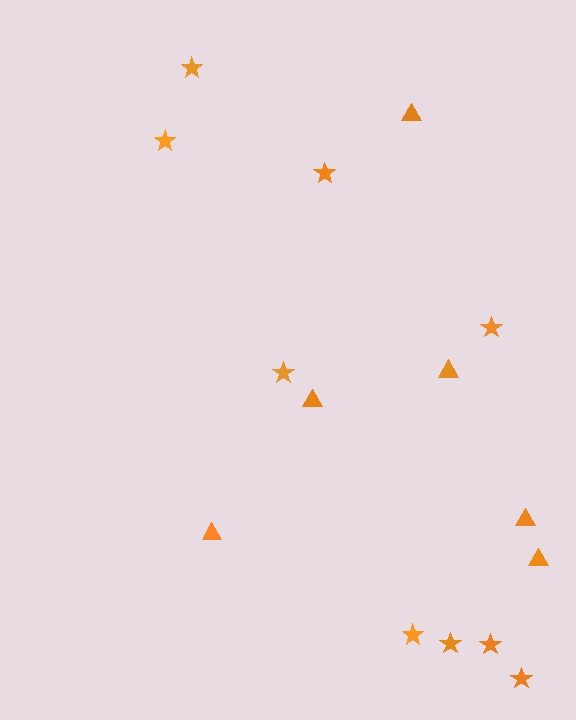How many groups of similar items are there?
There are 2 groups: one group of triangles (6) and one group of stars (9).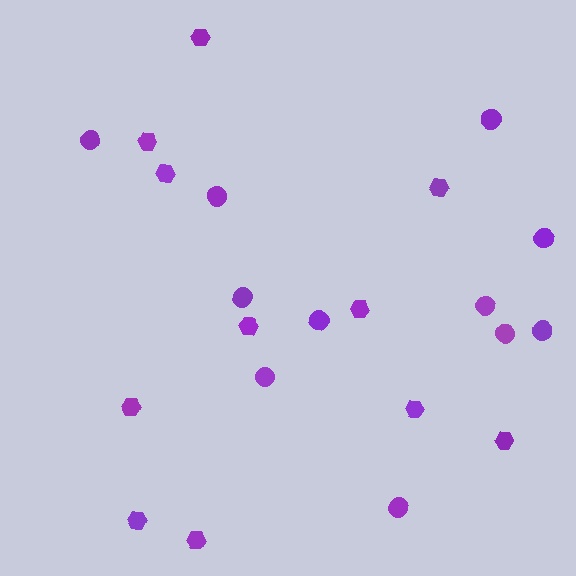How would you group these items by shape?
There are 2 groups: one group of circles (11) and one group of hexagons (11).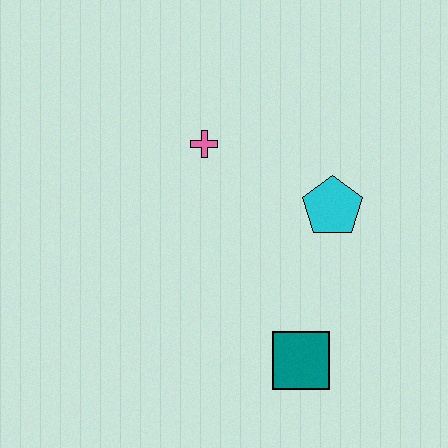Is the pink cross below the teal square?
No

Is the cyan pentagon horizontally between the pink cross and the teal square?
No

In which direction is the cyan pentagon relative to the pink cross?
The cyan pentagon is to the right of the pink cross.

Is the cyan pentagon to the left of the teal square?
No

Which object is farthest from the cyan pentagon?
The teal square is farthest from the cyan pentagon.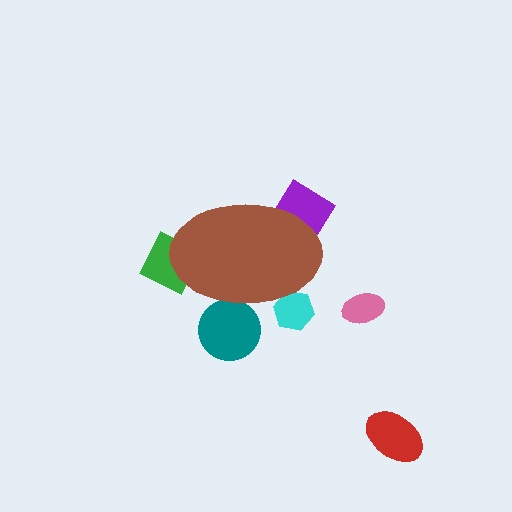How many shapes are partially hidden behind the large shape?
4 shapes are partially hidden.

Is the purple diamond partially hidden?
Yes, the purple diamond is partially hidden behind the brown ellipse.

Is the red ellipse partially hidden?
No, the red ellipse is fully visible.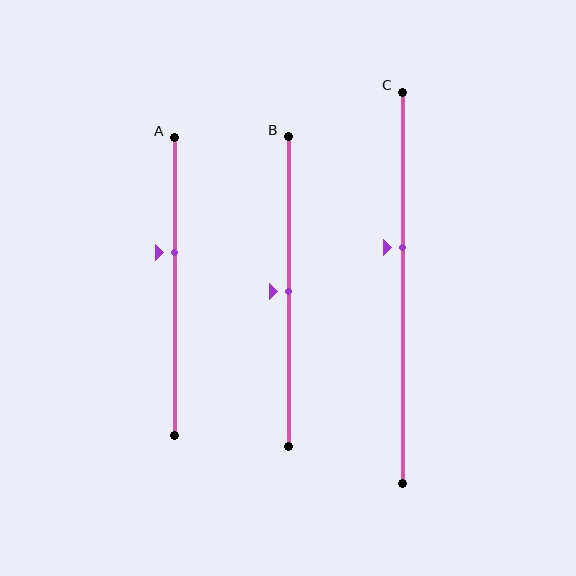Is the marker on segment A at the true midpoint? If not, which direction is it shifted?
No, the marker on segment A is shifted upward by about 12% of the segment length.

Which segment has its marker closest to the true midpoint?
Segment B has its marker closest to the true midpoint.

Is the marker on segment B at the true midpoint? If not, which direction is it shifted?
Yes, the marker on segment B is at the true midpoint.